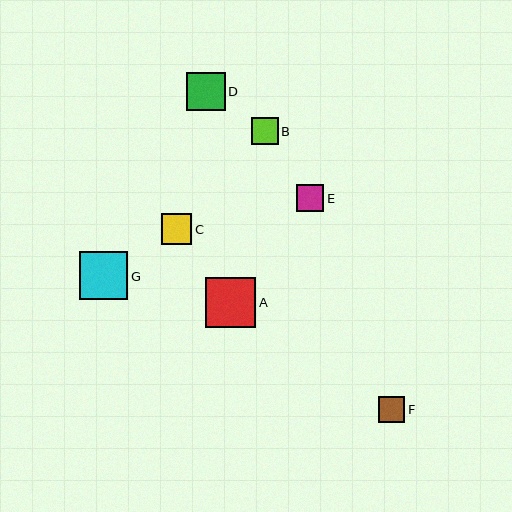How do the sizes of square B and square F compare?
Square B and square F are approximately the same size.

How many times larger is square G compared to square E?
Square G is approximately 1.8 times the size of square E.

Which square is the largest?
Square A is the largest with a size of approximately 50 pixels.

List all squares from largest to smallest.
From largest to smallest: A, G, D, C, E, B, F.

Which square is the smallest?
Square F is the smallest with a size of approximately 26 pixels.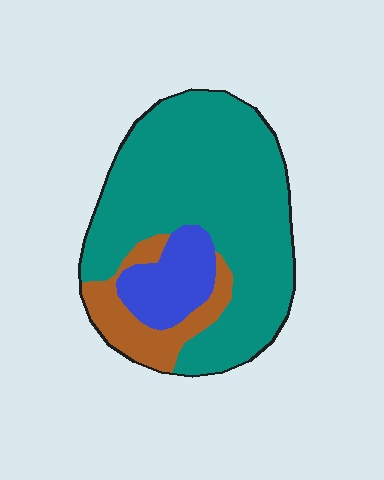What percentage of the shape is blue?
Blue takes up about one eighth (1/8) of the shape.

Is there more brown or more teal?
Teal.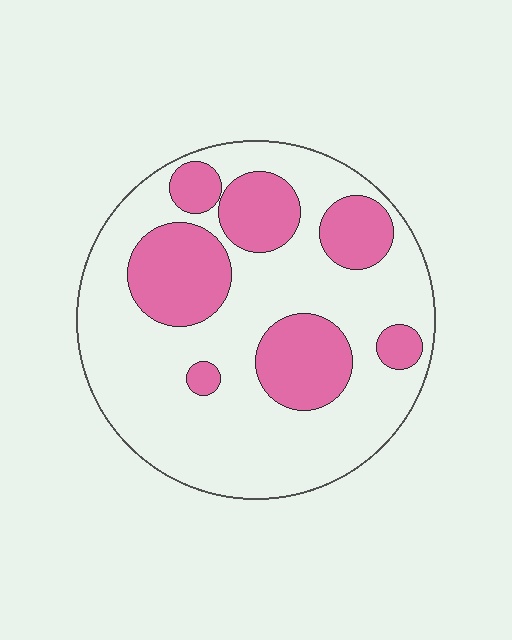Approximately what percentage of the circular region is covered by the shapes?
Approximately 30%.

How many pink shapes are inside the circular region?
7.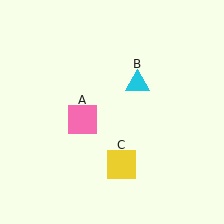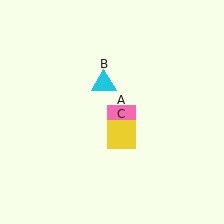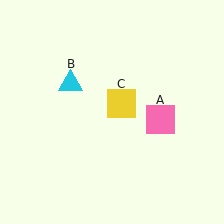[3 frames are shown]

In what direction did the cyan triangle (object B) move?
The cyan triangle (object B) moved left.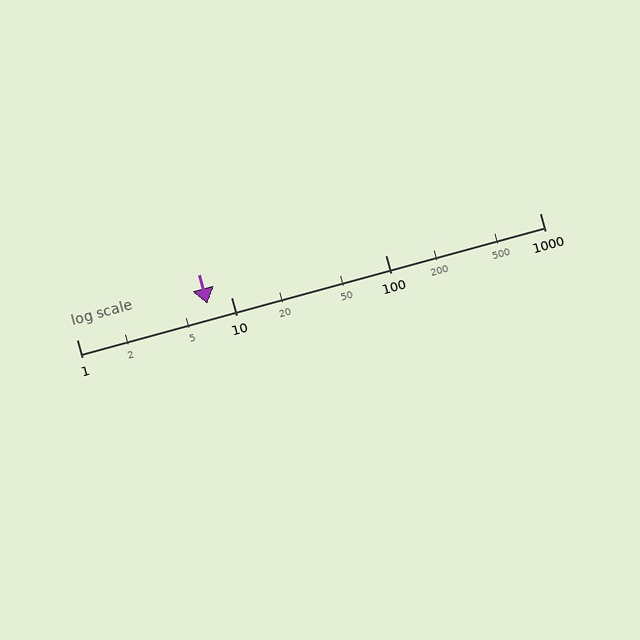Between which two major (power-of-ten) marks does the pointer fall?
The pointer is between 1 and 10.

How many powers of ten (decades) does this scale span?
The scale spans 3 decades, from 1 to 1000.